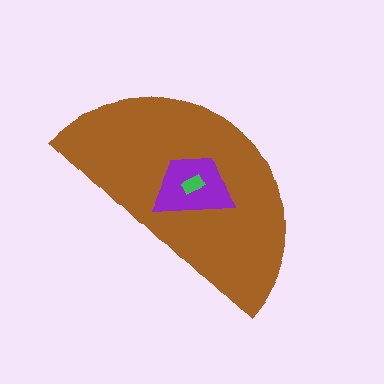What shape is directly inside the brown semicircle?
The purple trapezoid.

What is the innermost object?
The green rectangle.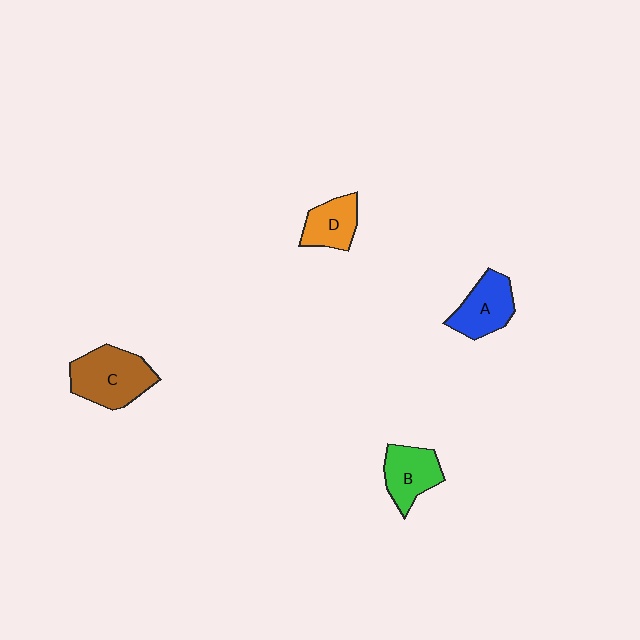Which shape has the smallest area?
Shape D (orange).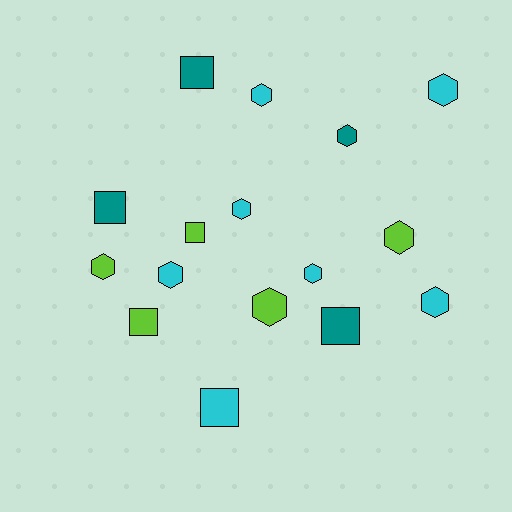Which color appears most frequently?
Cyan, with 7 objects.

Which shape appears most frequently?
Hexagon, with 10 objects.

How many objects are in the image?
There are 16 objects.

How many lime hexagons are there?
There are 3 lime hexagons.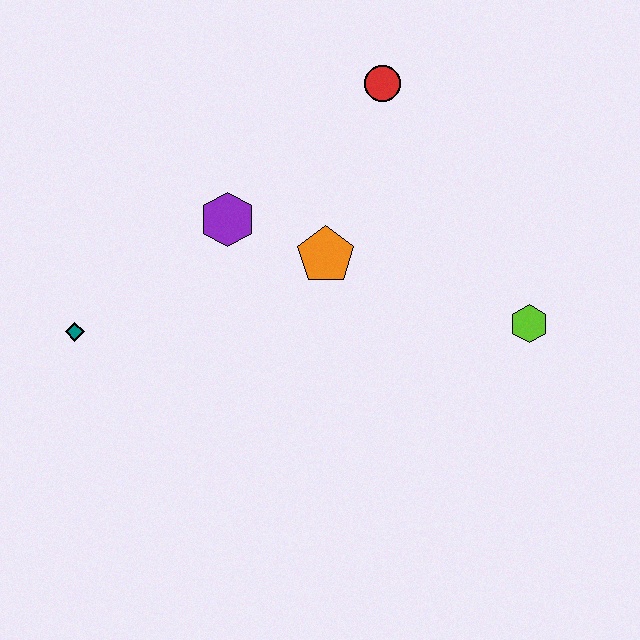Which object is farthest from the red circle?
The teal diamond is farthest from the red circle.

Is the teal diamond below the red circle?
Yes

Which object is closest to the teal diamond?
The purple hexagon is closest to the teal diamond.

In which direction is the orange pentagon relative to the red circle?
The orange pentagon is below the red circle.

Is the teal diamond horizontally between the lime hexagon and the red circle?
No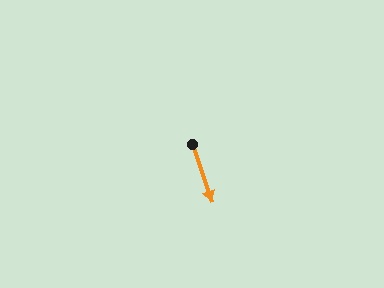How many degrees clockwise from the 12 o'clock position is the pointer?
Approximately 161 degrees.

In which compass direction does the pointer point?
South.